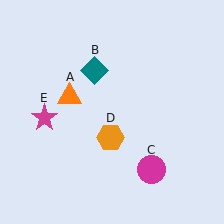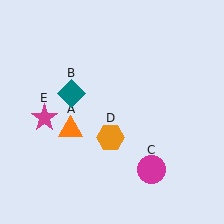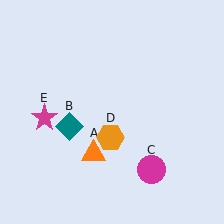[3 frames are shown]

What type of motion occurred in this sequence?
The orange triangle (object A), teal diamond (object B) rotated counterclockwise around the center of the scene.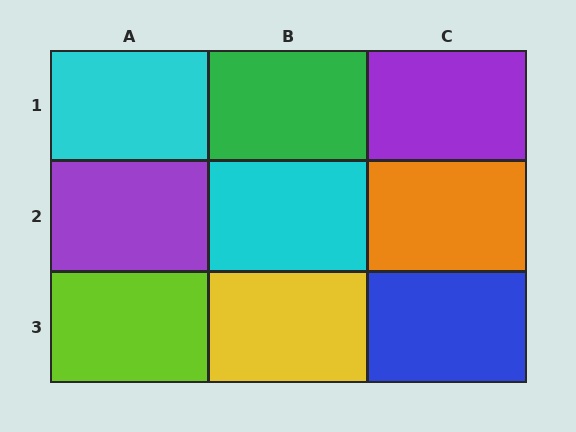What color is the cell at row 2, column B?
Cyan.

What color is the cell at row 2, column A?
Purple.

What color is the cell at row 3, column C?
Blue.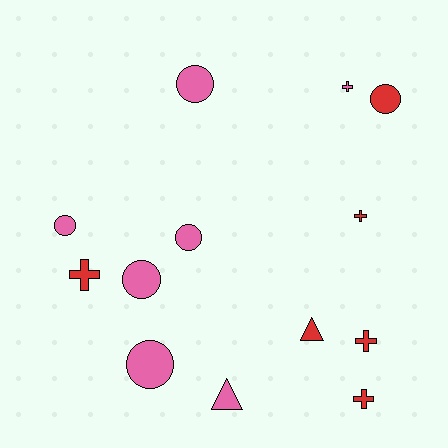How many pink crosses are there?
There is 1 pink cross.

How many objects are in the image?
There are 13 objects.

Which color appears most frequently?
Pink, with 7 objects.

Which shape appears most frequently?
Circle, with 6 objects.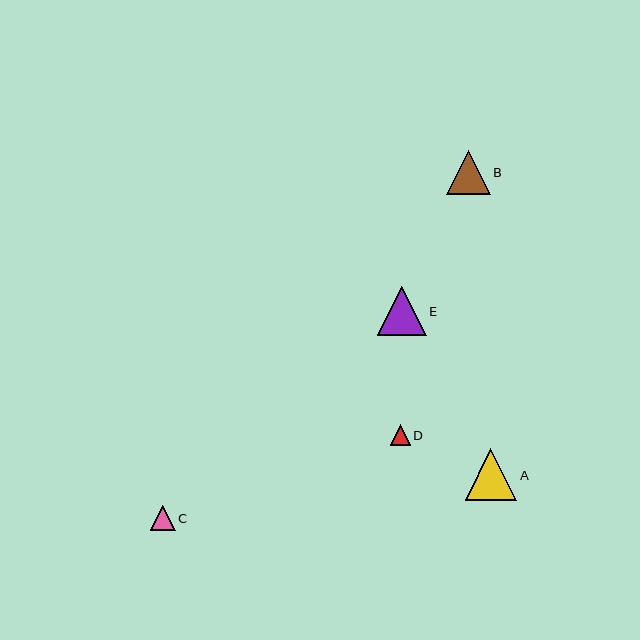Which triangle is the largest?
Triangle A is the largest with a size of approximately 52 pixels.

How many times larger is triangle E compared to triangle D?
Triangle E is approximately 2.4 times the size of triangle D.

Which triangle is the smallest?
Triangle D is the smallest with a size of approximately 20 pixels.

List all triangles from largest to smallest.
From largest to smallest: A, E, B, C, D.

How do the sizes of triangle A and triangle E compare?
Triangle A and triangle E are approximately the same size.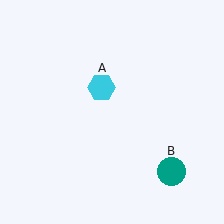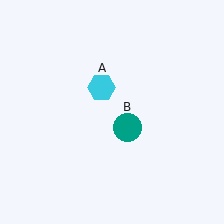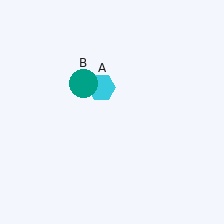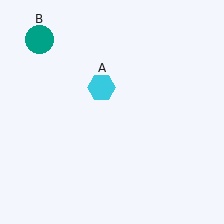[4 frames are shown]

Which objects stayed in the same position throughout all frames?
Cyan hexagon (object A) remained stationary.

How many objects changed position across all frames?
1 object changed position: teal circle (object B).